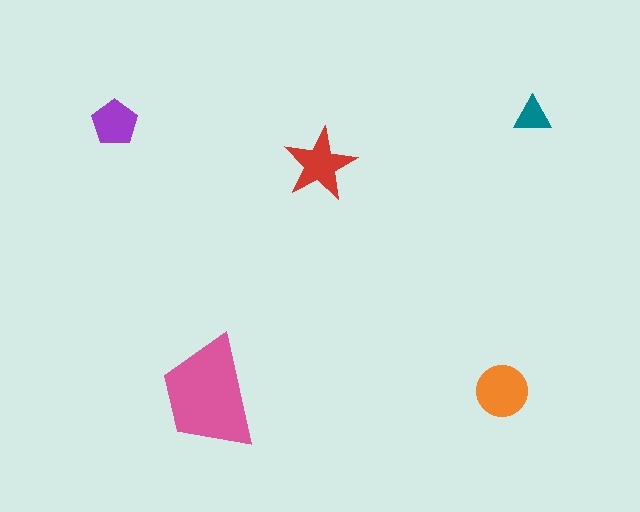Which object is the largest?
The pink trapezoid.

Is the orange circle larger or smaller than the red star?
Larger.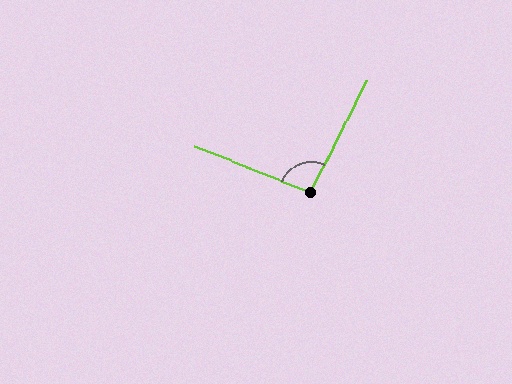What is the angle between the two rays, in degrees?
Approximately 95 degrees.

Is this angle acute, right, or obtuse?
It is approximately a right angle.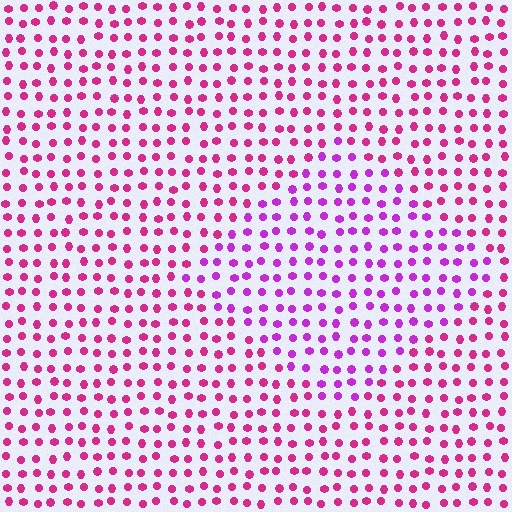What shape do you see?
I see a diamond.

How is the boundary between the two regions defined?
The boundary is defined purely by a slight shift in hue (about 32 degrees). Spacing, size, and orientation are identical on both sides.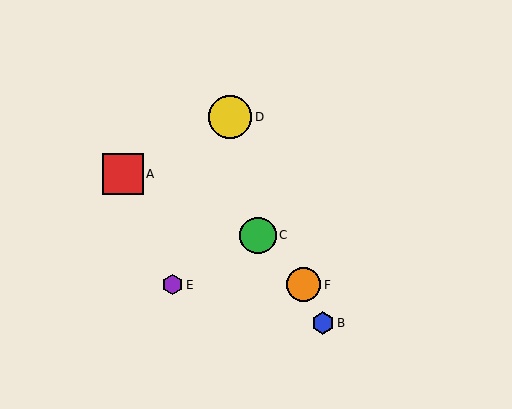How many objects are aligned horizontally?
2 objects (E, F) are aligned horizontally.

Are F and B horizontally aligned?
No, F is at y≈285 and B is at y≈323.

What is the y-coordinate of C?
Object C is at y≈235.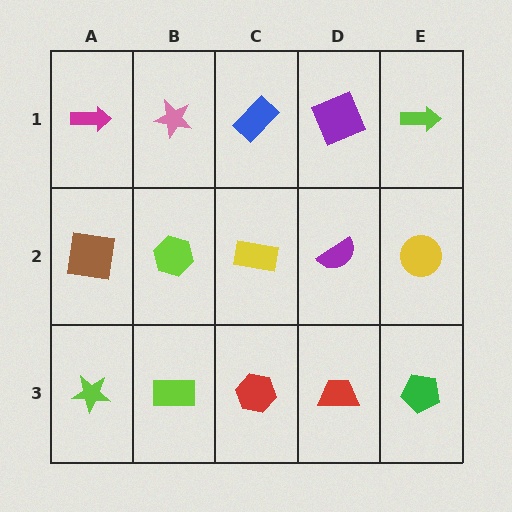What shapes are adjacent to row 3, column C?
A yellow rectangle (row 2, column C), a lime rectangle (row 3, column B), a red trapezoid (row 3, column D).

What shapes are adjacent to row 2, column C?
A blue rectangle (row 1, column C), a red hexagon (row 3, column C), a lime hexagon (row 2, column B), a purple semicircle (row 2, column D).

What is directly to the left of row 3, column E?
A red trapezoid.